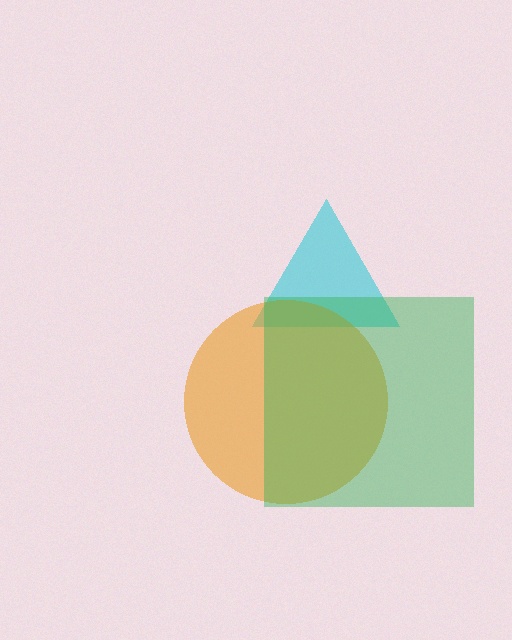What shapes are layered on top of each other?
The layered shapes are: a cyan triangle, an orange circle, a green square.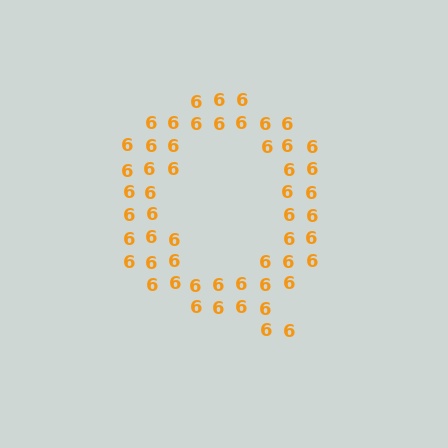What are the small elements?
The small elements are digit 6's.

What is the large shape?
The large shape is the letter Q.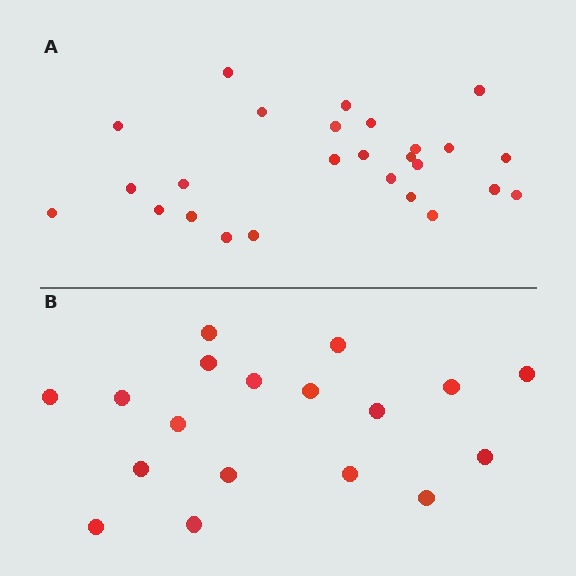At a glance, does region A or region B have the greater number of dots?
Region A (the top region) has more dots.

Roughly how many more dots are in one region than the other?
Region A has roughly 8 or so more dots than region B.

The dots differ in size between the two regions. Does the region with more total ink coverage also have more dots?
No. Region B has more total ink coverage because its dots are larger, but region A actually contains more individual dots. Total area can be misleading — the number of items is what matters here.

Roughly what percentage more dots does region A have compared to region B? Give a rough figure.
About 45% more.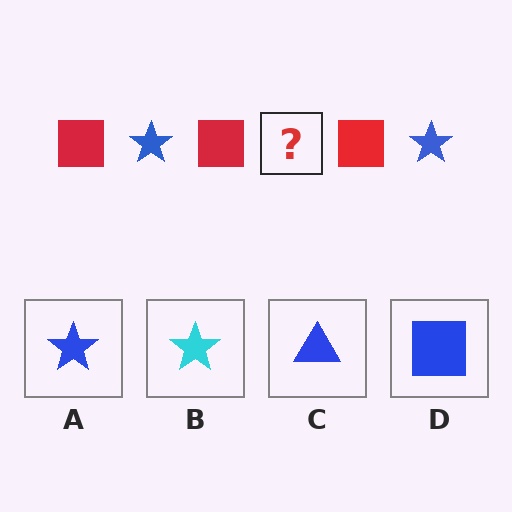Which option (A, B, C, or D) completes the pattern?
A.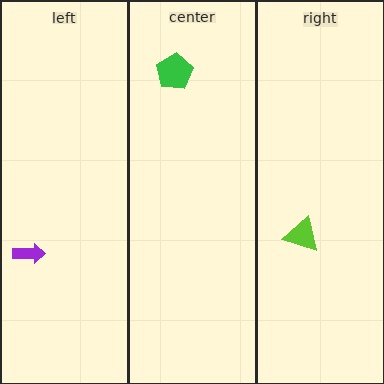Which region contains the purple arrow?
The left region.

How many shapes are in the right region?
1.